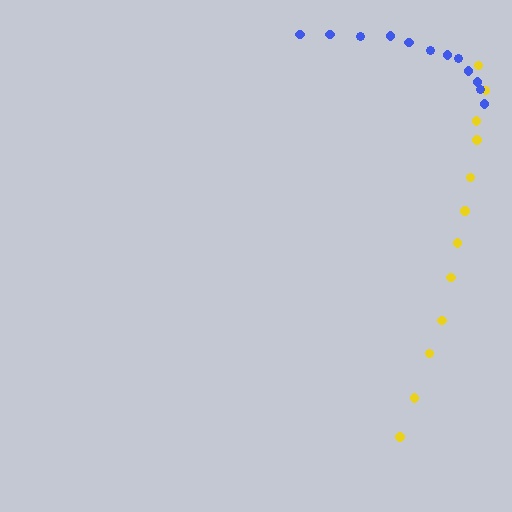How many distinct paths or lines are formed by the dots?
There are 2 distinct paths.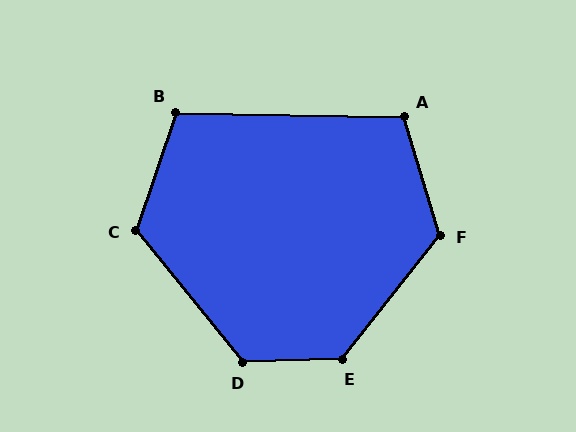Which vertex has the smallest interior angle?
B, at approximately 107 degrees.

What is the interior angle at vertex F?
Approximately 125 degrees (obtuse).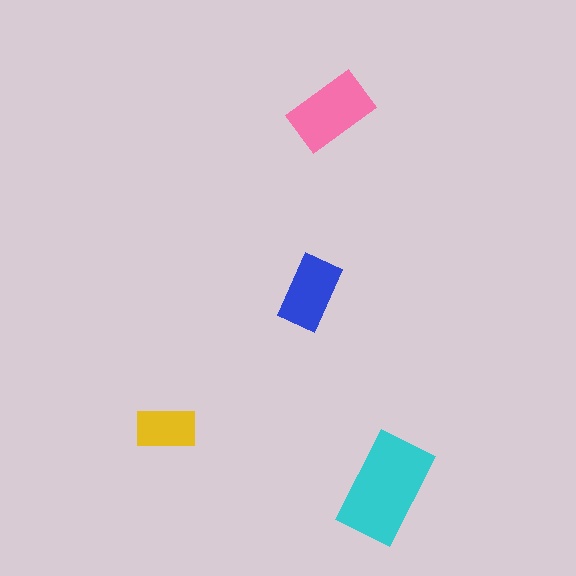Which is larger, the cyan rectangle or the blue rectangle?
The cyan one.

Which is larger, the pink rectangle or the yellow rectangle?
The pink one.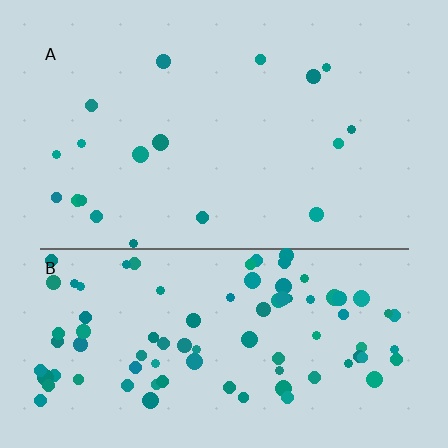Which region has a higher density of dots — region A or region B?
B (the bottom).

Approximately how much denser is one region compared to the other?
Approximately 4.9× — region B over region A.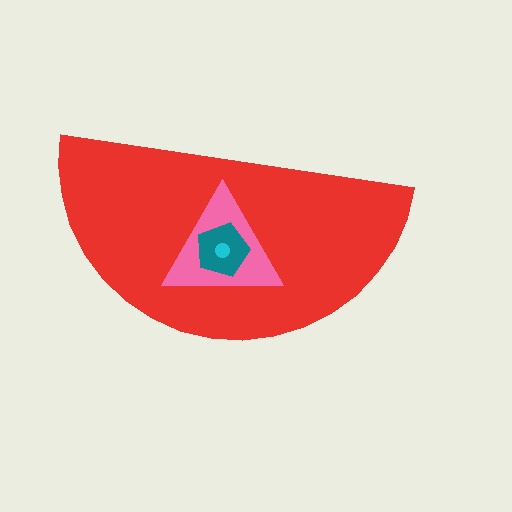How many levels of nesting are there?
4.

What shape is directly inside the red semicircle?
The pink triangle.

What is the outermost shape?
The red semicircle.